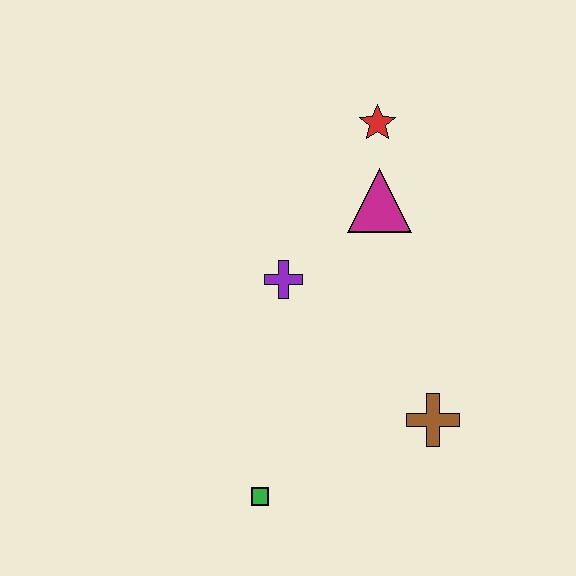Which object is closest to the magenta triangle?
The red star is closest to the magenta triangle.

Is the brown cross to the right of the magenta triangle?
Yes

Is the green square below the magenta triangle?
Yes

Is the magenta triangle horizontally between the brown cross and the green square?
Yes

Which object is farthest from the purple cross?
The green square is farthest from the purple cross.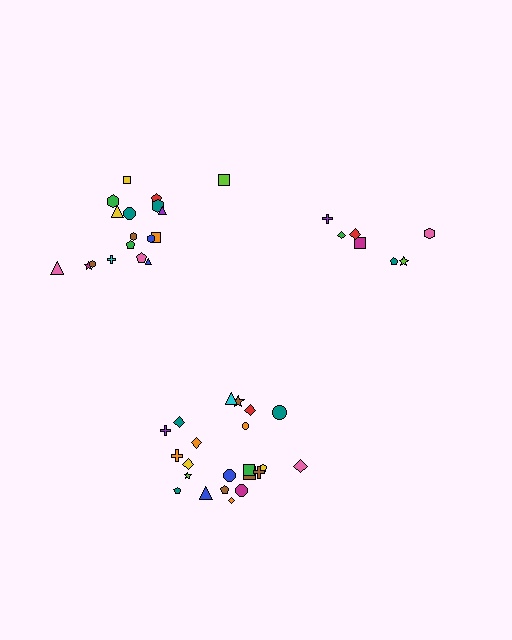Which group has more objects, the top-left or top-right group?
The top-left group.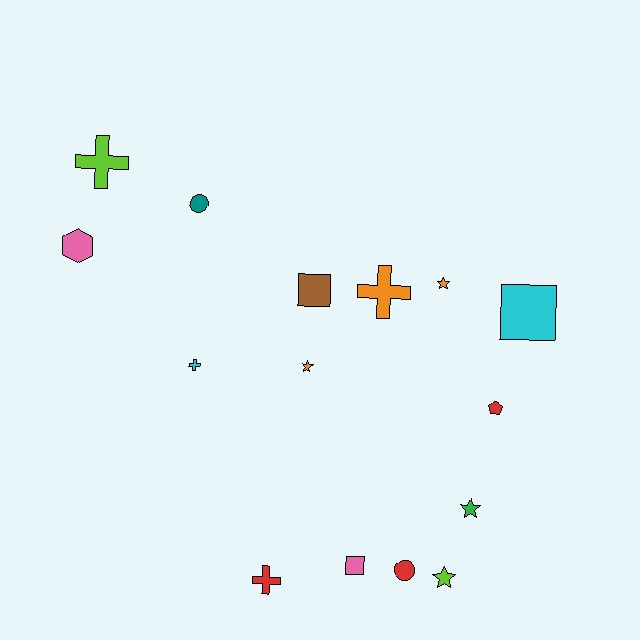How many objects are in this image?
There are 15 objects.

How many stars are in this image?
There are 4 stars.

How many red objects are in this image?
There are 3 red objects.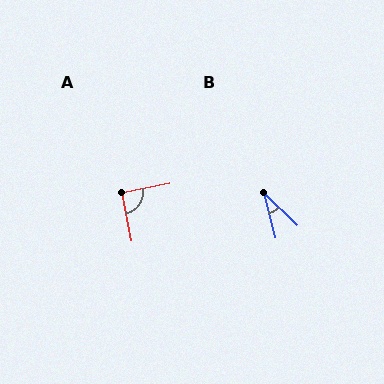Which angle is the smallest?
B, at approximately 32 degrees.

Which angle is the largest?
A, at approximately 90 degrees.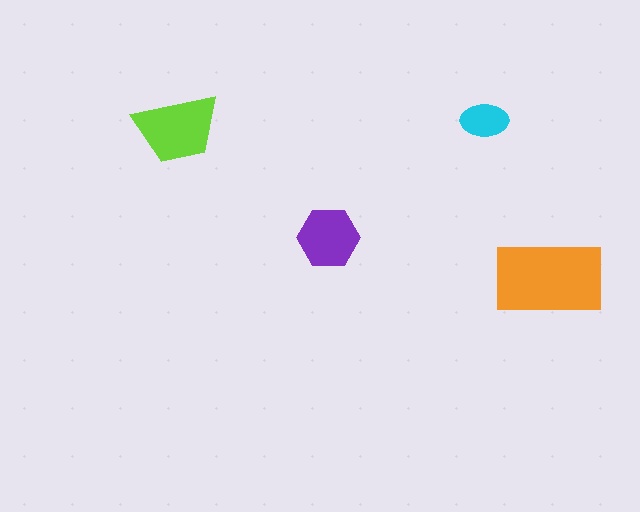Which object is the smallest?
The cyan ellipse.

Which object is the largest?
The orange rectangle.